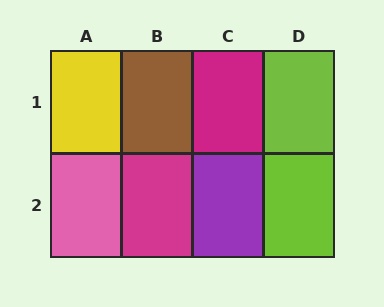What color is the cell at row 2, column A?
Pink.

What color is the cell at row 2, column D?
Lime.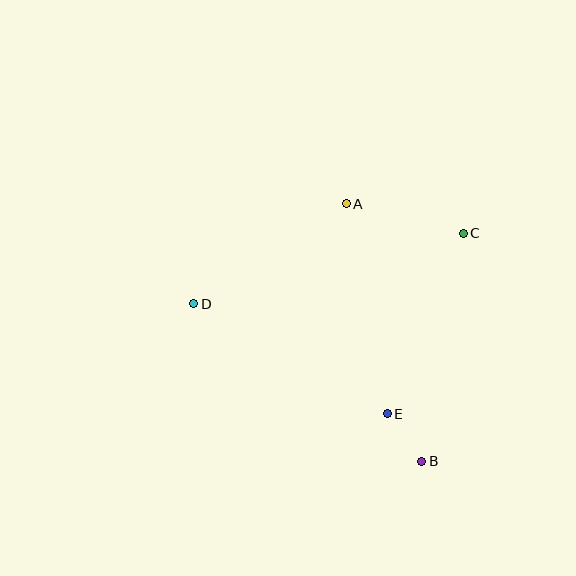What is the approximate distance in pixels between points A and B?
The distance between A and B is approximately 268 pixels.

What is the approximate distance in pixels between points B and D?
The distance between B and D is approximately 277 pixels.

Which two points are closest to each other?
Points B and E are closest to each other.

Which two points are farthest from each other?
Points C and D are farthest from each other.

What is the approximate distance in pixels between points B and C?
The distance between B and C is approximately 232 pixels.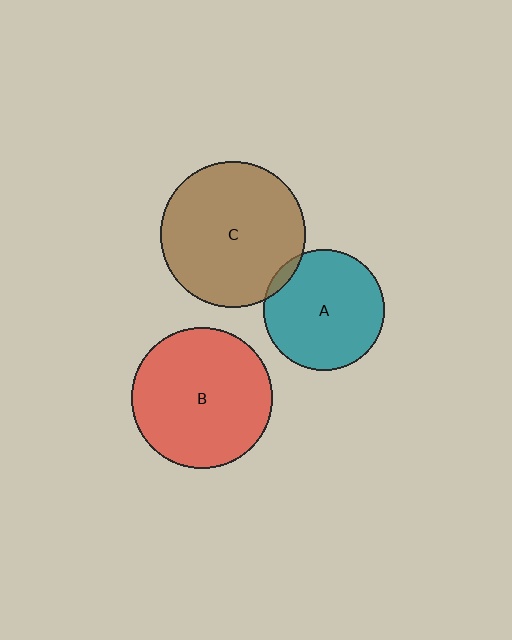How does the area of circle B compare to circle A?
Approximately 1.4 times.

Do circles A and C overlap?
Yes.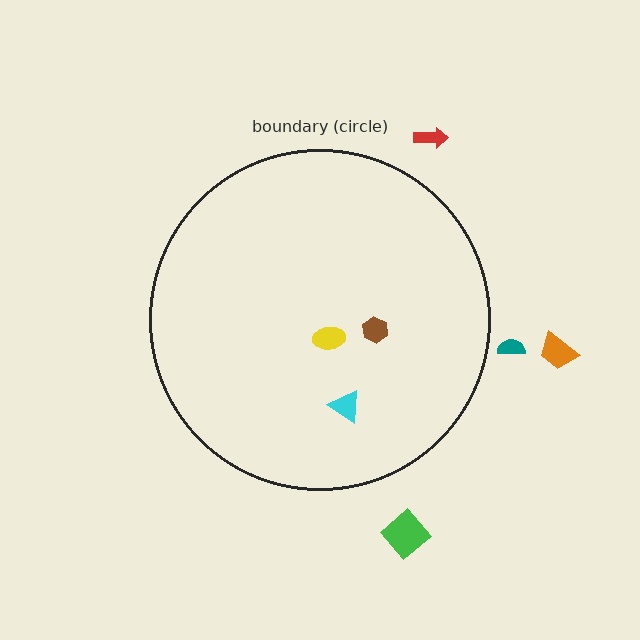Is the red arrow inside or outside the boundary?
Outside.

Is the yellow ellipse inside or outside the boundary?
Inside.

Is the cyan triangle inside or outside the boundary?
Inside.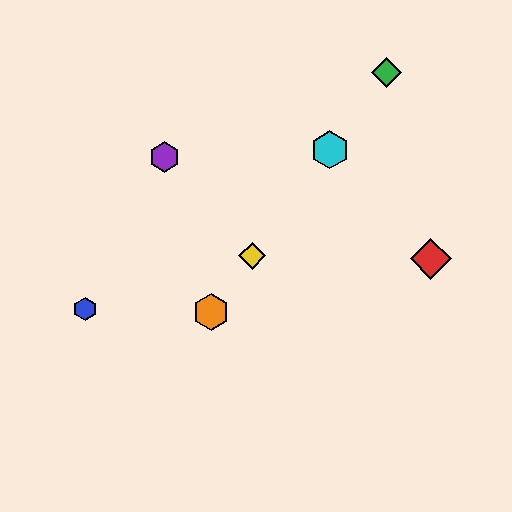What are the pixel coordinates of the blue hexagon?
The blue hexagon is at (85, 309).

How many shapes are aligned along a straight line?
4 shapes (the green diamond, the yellow diamond, the orange hexagon, the cyan hexagon) are aligned along a straight line.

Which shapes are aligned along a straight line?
The green diamond, the yellow diamond, the orange hexagon, the cyan hexagon are aligned along a straight line.